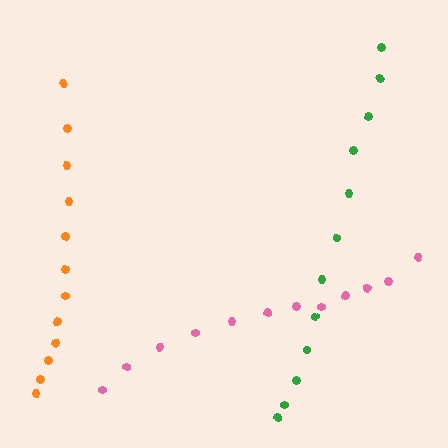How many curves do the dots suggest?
There are 3 distinct paths.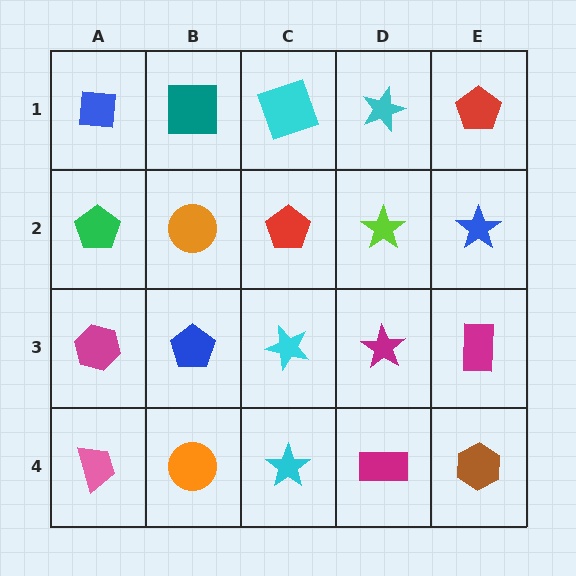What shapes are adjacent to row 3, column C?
A red pentagon (row 2, column C), a cyan star (row 4, column C), a blue pentagon (row 3, column B), a magenta star (row 3, column D).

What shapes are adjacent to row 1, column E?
A blue star (row 2, column E), a cyan star (row 1, column D).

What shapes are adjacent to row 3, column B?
An orange circle (row 2, column B), an orange circle (row 4, column B), a magenta hexagon (row 3, column A), a cyan star (row 3, column C).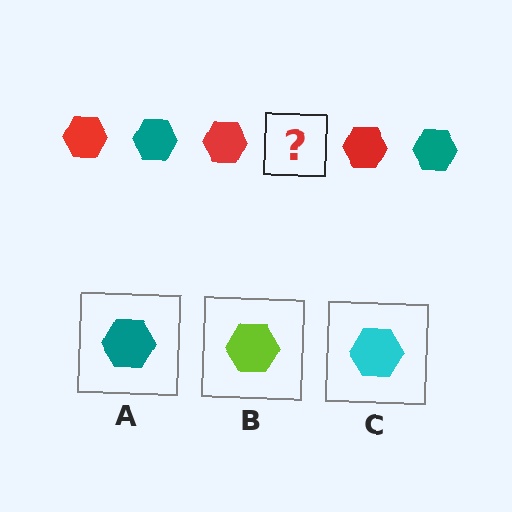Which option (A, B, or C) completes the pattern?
A.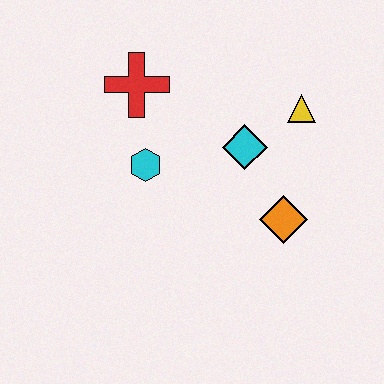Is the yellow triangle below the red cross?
Yes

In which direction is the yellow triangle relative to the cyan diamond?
The yellow triangle is to the right of the cyan diamond.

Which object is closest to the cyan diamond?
The yellow triangle is closest to the cyan diamond.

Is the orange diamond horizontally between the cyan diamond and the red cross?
No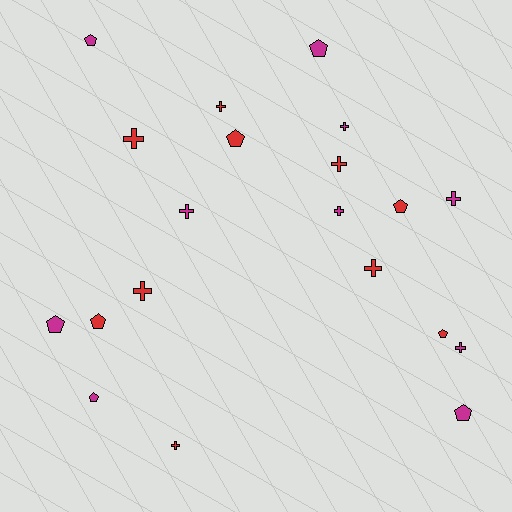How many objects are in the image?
There are 20 objects.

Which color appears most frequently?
Magenta, with 10 objects.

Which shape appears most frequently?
Cross, with 11 objects.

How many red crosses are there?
There are 6 red crosses.